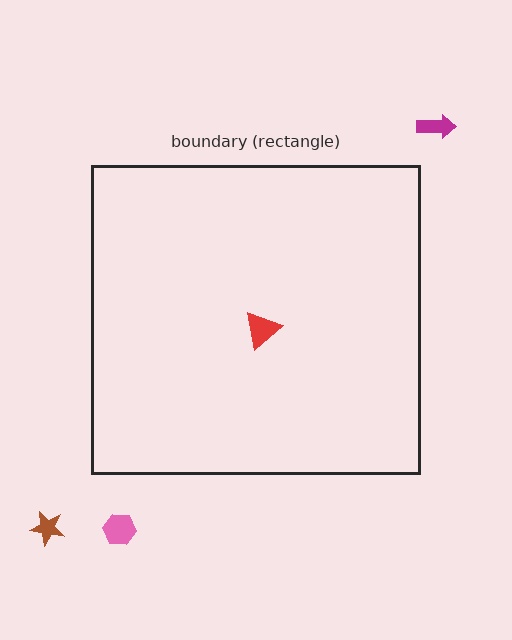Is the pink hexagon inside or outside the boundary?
Outside.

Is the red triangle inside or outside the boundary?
Inside.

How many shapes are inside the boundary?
1 inside, 3 outside.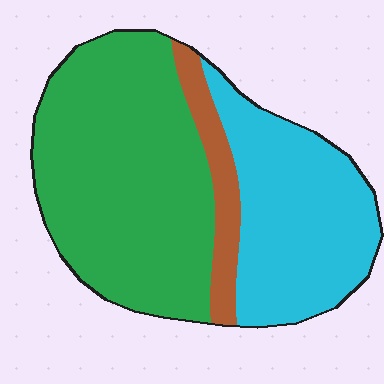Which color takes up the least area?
Brown, at roughly 10%.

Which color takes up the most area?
Green, at roughly 55%.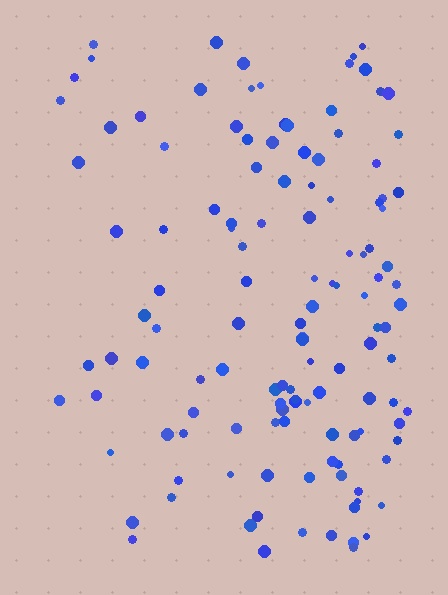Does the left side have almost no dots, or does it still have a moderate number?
Still a moderate number, just noticeably fewer than the right.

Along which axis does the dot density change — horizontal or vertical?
Horizontal.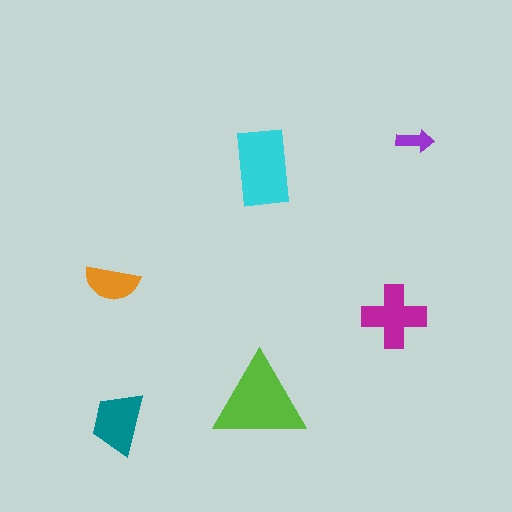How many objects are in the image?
There are 6 objects in the image.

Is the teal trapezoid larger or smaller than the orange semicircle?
Larger.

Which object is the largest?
The lime triangle.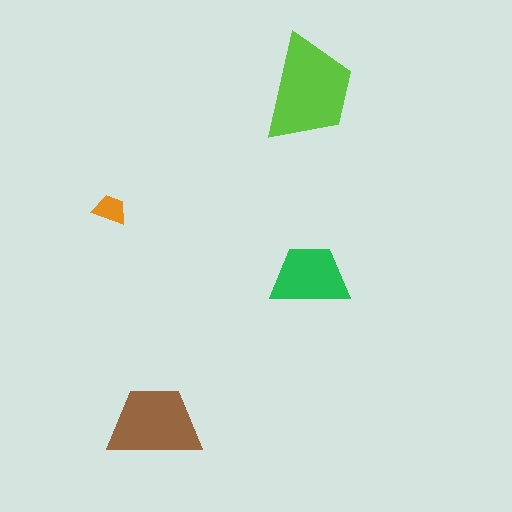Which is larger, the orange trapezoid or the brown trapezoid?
The brown one.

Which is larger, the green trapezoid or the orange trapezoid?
The green one.